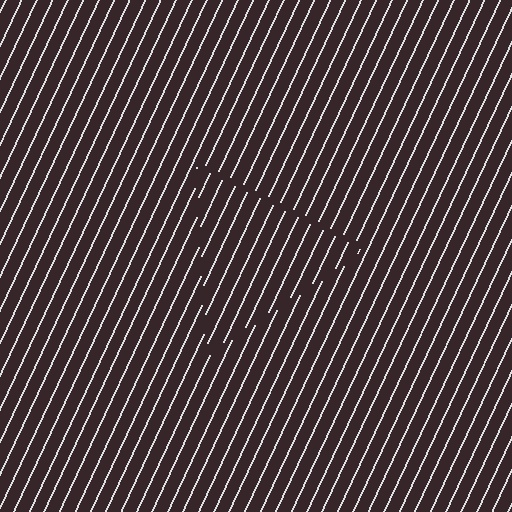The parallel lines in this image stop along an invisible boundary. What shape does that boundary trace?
An illusory triangle. The interior of the shape contains the same grating, shifted by half a period — the contour is defined by the phase discontinuity where line-ends from the inner and outer gratings abut.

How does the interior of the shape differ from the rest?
The interior of the shape contains the same grating, shifted by half a period — the contour is defined by the phase discontinuity where line-ends from the inner and outer gratings abut.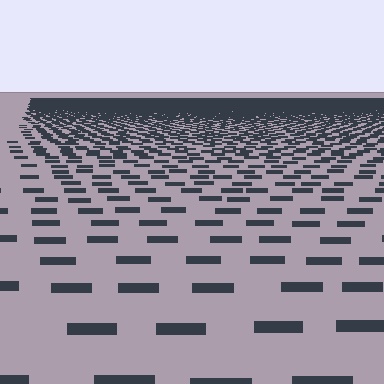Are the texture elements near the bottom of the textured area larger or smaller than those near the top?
Larger. Near the bottom, elements are closer to the viewer and appear at a bigger on-screen size.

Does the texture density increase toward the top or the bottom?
Density increases toward the top.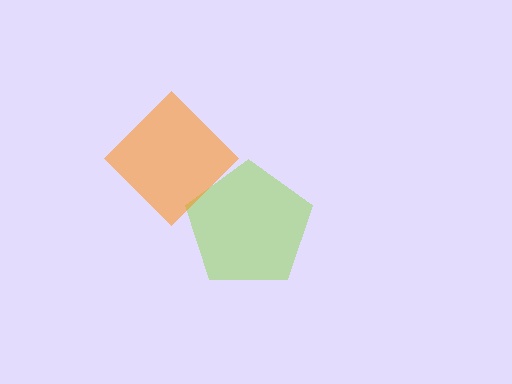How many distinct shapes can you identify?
There are 2 distinct shapes: a lime pentagon, an orange diamond.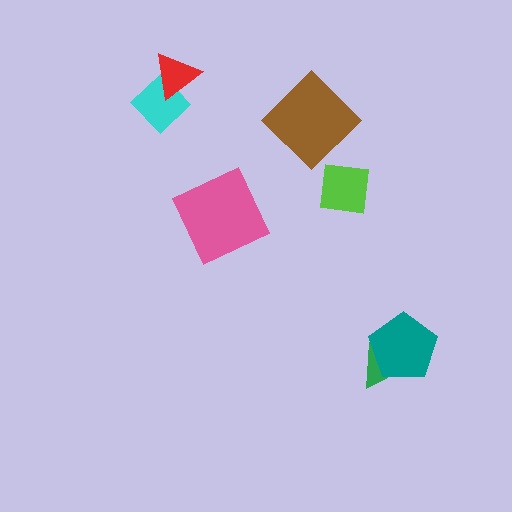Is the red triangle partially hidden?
No, no other shape covers it.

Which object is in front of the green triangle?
The teal pentagon is in front of the green triangle.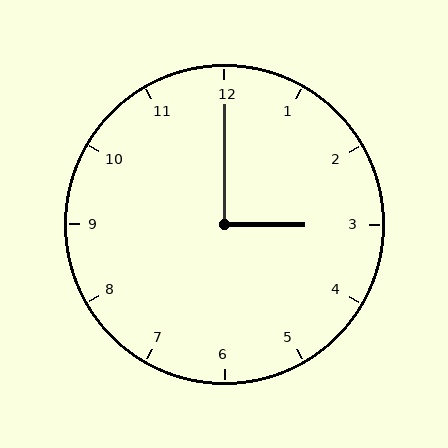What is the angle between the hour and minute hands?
Approximately 90 degrees.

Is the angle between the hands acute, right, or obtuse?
It is right.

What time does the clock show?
3:00.